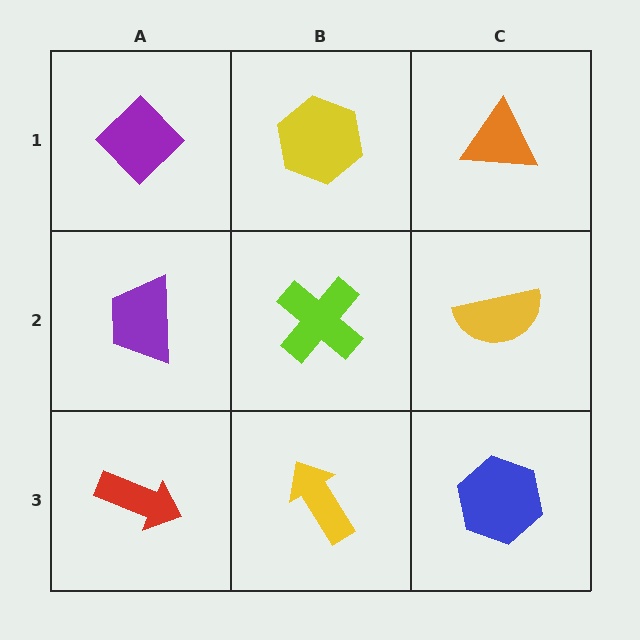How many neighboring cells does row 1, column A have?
2.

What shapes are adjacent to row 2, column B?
A yellow hexagon (row 1, column B), a yellow arrow (row 3, column B), a purple trapezoid (row 2, column A), a yellow semicircle (row 2, column C).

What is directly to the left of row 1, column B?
A purple diamond.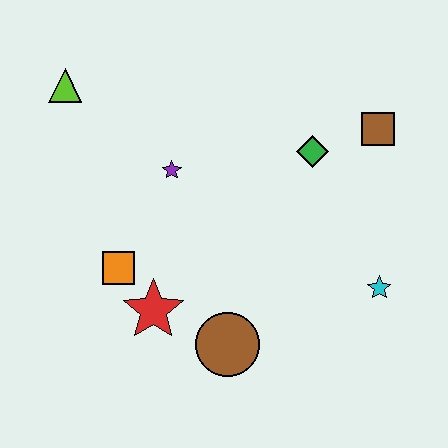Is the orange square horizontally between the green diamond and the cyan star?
No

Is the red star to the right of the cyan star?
No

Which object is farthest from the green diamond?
The lime triangle is farthest from the green diamond.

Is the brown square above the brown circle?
Yes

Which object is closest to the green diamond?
The brown square is closest to the green diamond.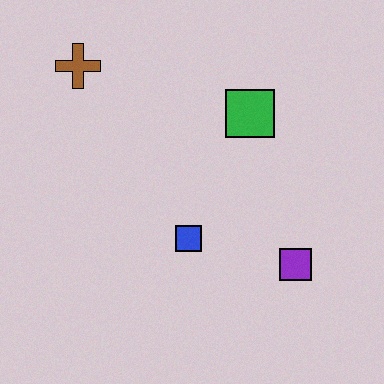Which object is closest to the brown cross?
The green square is closest to the brown cross.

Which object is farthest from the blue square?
The brown cross is farthest from the blue square.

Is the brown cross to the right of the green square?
No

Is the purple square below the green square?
Yes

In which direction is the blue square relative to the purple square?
The blue square is to the left of the purple square.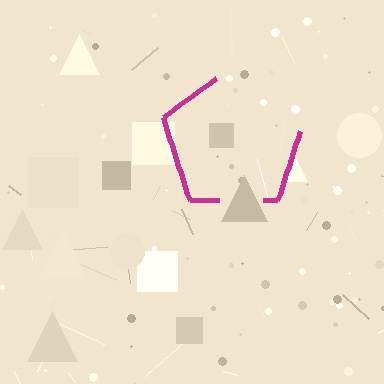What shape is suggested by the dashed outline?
The dashed outline suggests a pentagon.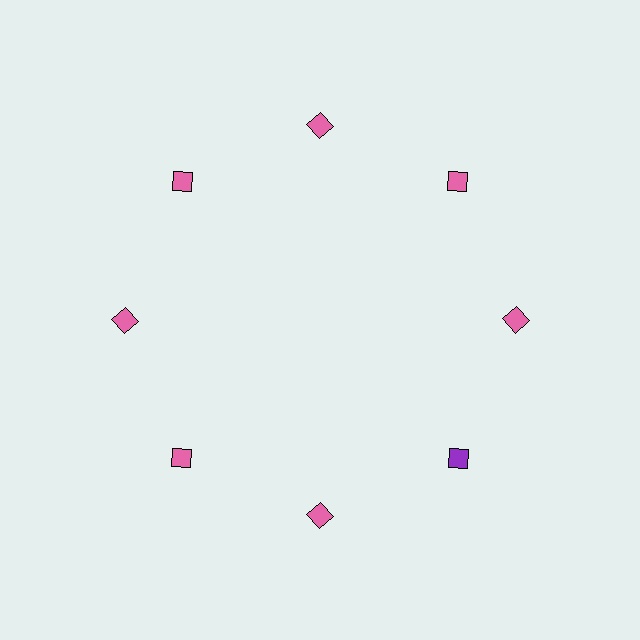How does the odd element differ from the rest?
It has a different color: purple instead of pink.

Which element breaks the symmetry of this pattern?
The purple diamond at roughly the 4 o'clock position breaks the symmetry. All other shapes are pink diamonds.